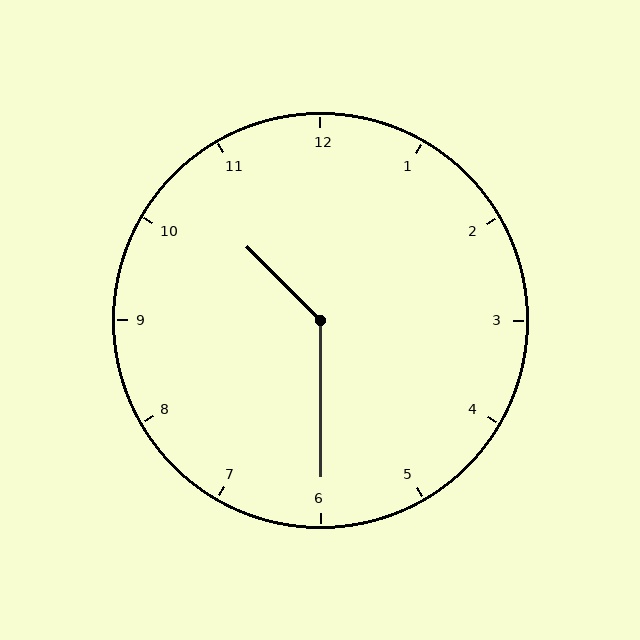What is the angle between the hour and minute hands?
Approximately 135 degrees.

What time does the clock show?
10:30.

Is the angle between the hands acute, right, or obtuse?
It is obtuse.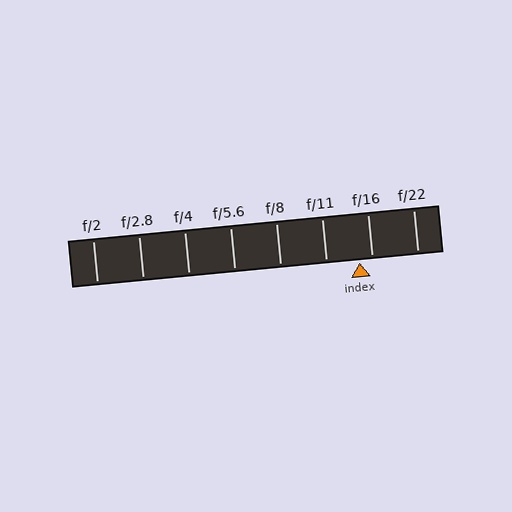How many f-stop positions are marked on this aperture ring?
There are 8 f-stop positions marked.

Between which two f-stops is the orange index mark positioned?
The index mark is between f/11 and f/16.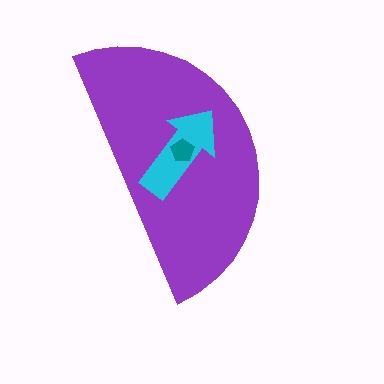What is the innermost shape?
The teal pentagon.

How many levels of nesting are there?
3.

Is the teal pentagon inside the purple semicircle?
Yes.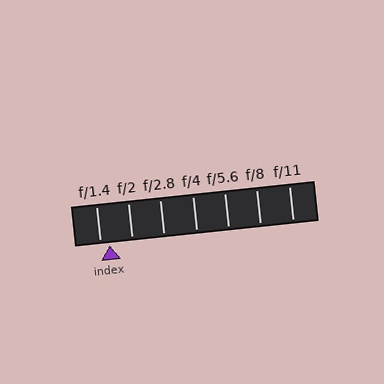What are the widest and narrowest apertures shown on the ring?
The widest aperture shown is f/1.4 and the narrowest is f/11.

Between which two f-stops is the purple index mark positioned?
The index mark is between f/1.4 and f/2.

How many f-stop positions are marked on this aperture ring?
There are 7 f-stop positions marked.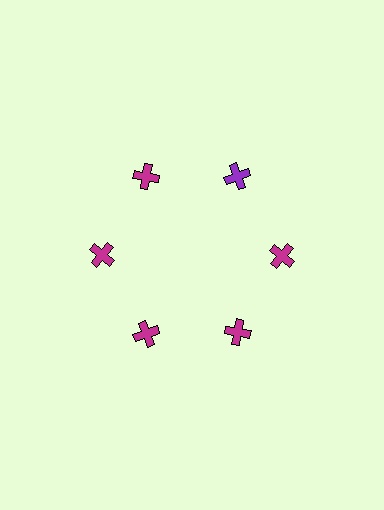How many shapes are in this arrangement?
There are 6 shapes arranged in a ring pattern.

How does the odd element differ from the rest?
It has a different color: purple instead of magenta.